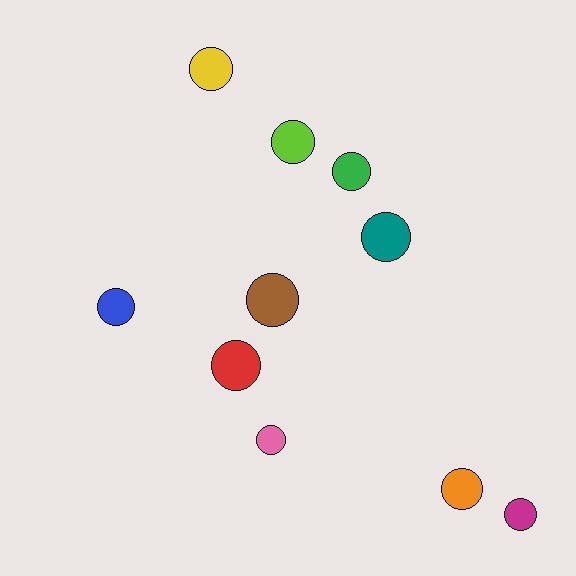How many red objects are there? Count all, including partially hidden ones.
There is 1 red object.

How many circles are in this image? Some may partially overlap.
There are 10 circles.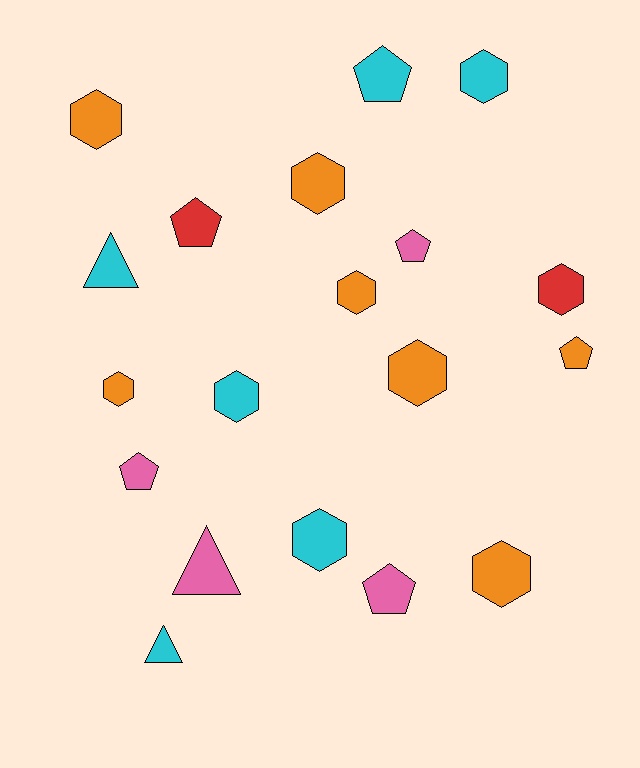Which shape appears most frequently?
Hexagon, with 10 objects.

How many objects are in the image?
There are 19 objects.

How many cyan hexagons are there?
There are 3 cyan hexagons.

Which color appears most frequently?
Orange, with 7 objects.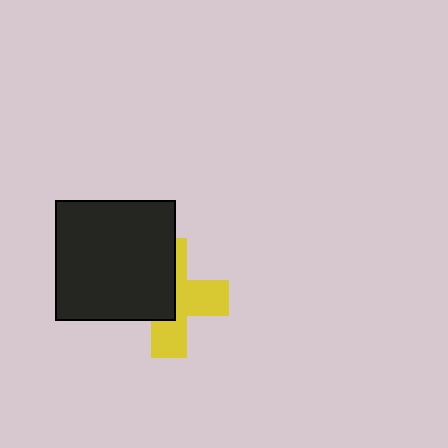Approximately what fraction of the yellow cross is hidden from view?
Roughly 48% of the yellow cross is hidden behind the black square.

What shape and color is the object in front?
The object in front is a black square.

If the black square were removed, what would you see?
You would see the complete yellow cross.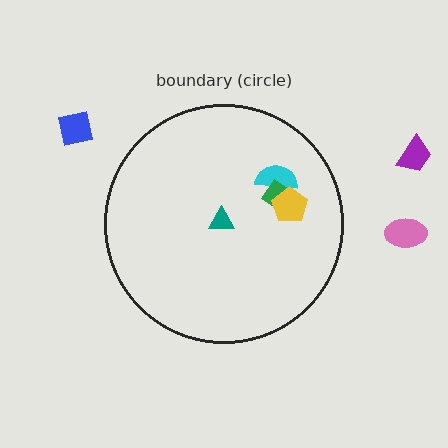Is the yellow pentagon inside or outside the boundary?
Inside.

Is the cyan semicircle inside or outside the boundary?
Inside.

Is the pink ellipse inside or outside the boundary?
Outside.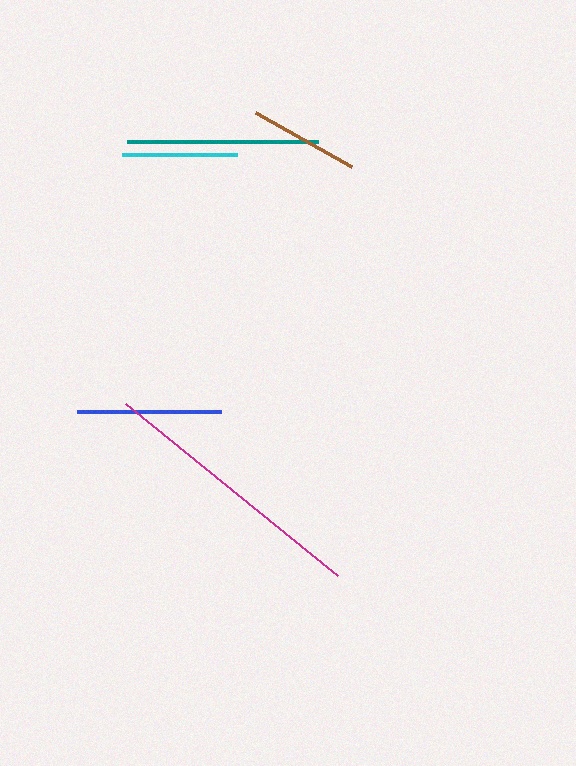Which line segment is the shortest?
The brown line is the shortest at approximately 109 pixels.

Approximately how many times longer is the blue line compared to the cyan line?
The blue line is approximately 1.2 times the length of the cyan line.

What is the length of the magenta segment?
The magenta segment is approximately 273 pixels long.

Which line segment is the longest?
The magenta line is the longest at approximately 273 pixels.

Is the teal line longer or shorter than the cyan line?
The teal line is longer than the cyan line.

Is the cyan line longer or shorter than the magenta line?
The magenta line is longer than the cyan line.